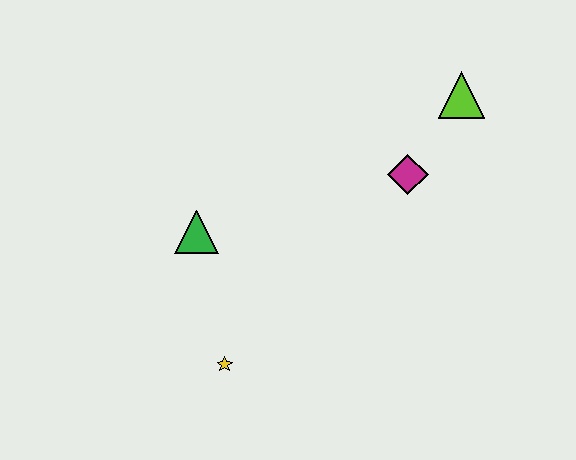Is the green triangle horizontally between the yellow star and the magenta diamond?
No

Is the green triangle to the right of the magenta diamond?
No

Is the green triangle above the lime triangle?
No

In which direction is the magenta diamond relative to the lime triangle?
The magenta diamond is below the lime triangle.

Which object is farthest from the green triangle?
The lime triangle is farthest from the green triangle.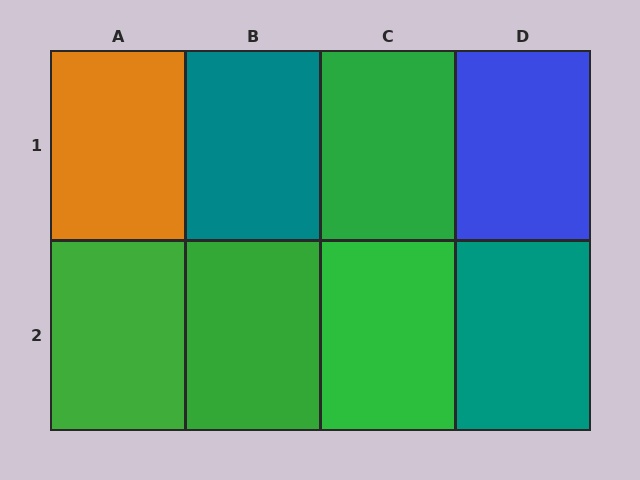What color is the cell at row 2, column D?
Teal.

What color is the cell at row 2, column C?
Green.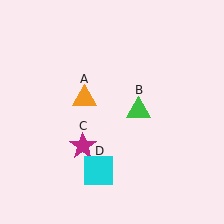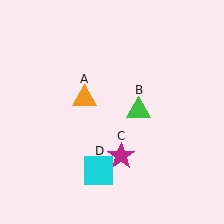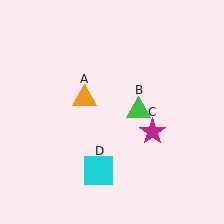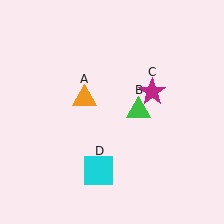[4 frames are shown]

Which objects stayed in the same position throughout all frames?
Orange triangle (object A) and green triangle (object B) and cyan square (object D) remained stationary.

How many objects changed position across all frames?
1 object changed position: magenta star (object C).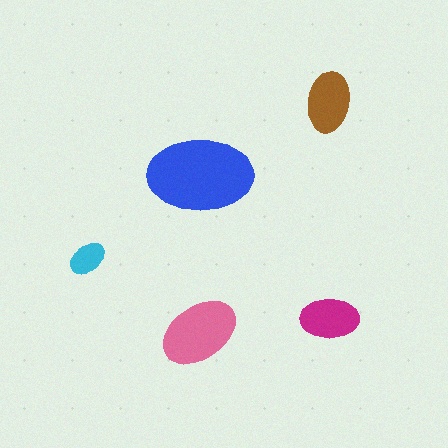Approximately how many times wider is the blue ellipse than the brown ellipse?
About 1.5 times wider.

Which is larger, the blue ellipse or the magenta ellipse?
The blue one.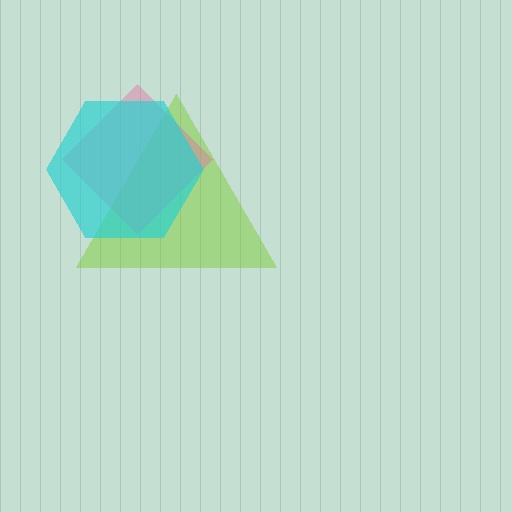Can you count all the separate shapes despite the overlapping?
Yes, there are 3 separate shapes.